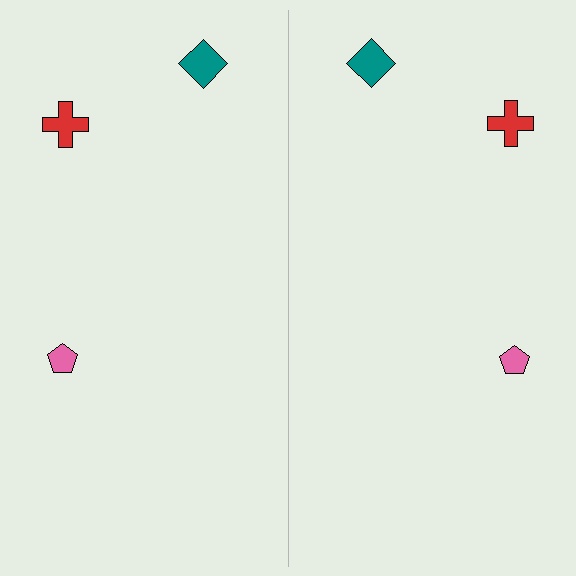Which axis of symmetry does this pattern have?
The pattern has a vertical axis of symmetry running through the center of the image.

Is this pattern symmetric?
Yes, this pattern has bilateral (reflection) symmetry.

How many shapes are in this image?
There are 6 shapes in this image.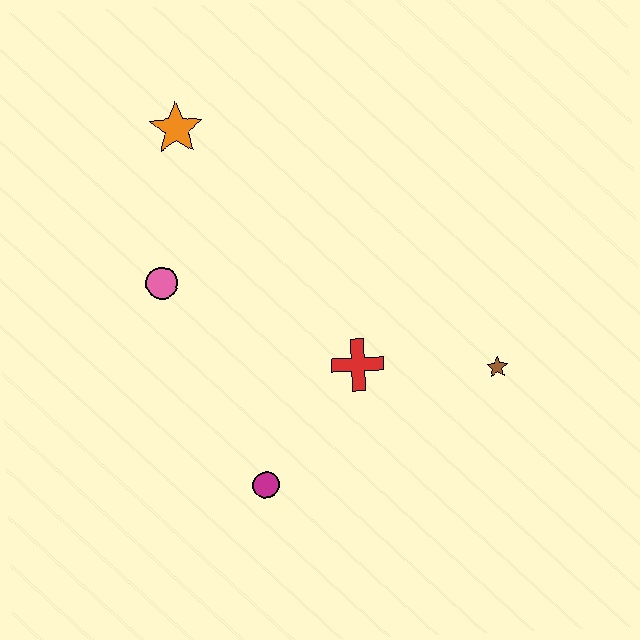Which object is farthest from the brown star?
The orange star is farthest from the brown star.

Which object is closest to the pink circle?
The orange star is closest to the pink circle.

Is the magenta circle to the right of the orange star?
Yes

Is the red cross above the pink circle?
No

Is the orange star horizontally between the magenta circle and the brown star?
No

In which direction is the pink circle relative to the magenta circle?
The pink circle is above the magenta circle.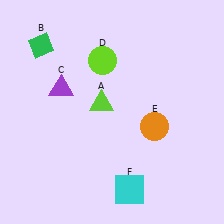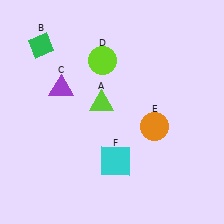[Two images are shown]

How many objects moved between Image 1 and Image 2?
1 object moved between the two images.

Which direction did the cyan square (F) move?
The cyan square (F) moved up.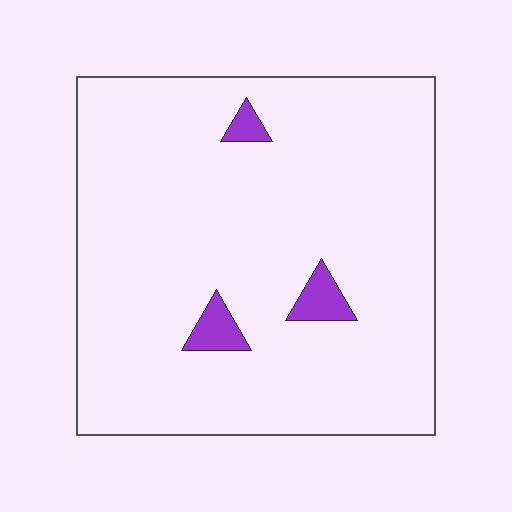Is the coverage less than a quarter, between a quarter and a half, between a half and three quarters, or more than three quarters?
Less than a quarter.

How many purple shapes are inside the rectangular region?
3.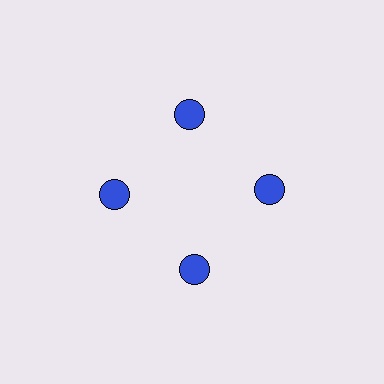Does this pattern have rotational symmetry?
Yes, this pattern has 4-fold rotational symmetry. It looks the same after rotating 90 degrees around the center.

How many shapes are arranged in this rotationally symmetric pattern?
There are 4 shapes, arranged in 4 groups of 1.